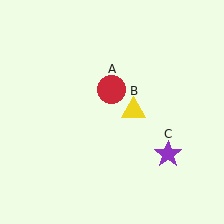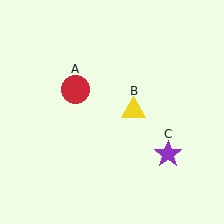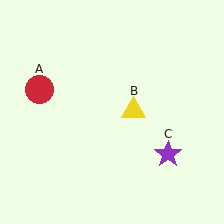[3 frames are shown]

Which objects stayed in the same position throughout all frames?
Yellow triangle (object B) and purple star (object C) remained stationary.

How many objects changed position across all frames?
1 object changed position: red circle (object A).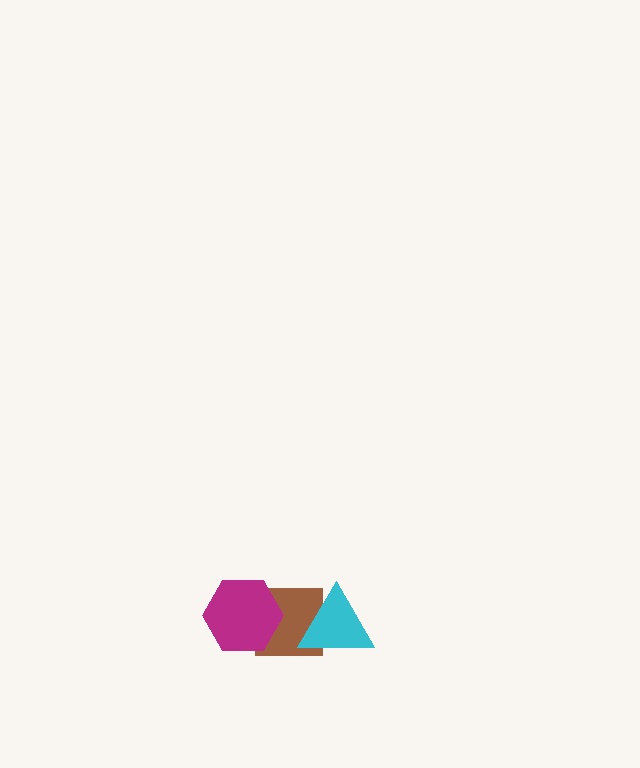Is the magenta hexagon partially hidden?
No, no other shape covers it.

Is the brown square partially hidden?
Yes, it is partially covered by another shape.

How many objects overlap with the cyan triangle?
1 object overlaps with the cyan triangle.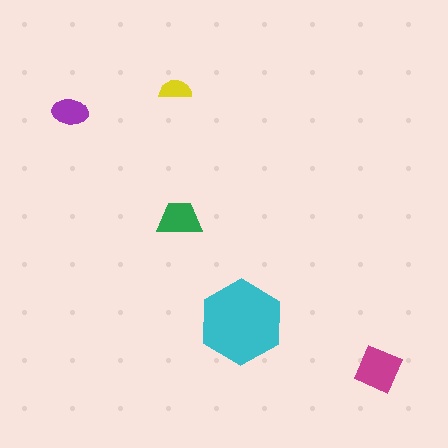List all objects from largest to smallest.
The cyan hexagon, the magenta square, the green trapezoid, the purple ellipse, the yellow semicircle.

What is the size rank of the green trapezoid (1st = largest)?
3rd.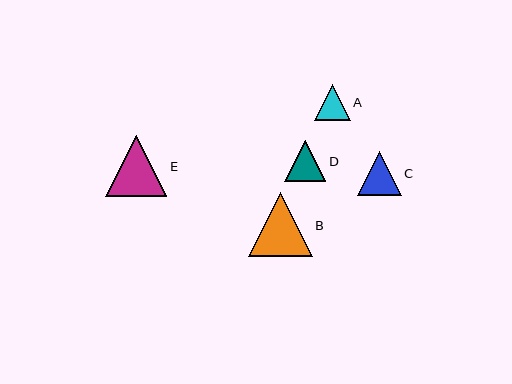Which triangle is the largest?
Triangle B is the largest with a size of approximately 64 pixels.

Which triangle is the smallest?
Triangle A is the smallest with a size of approximately 36 pixels.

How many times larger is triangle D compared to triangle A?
Triangle D is approximately 1.1 times the size of triangle A.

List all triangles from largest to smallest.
From largest to smallest: B, E, C, D, A.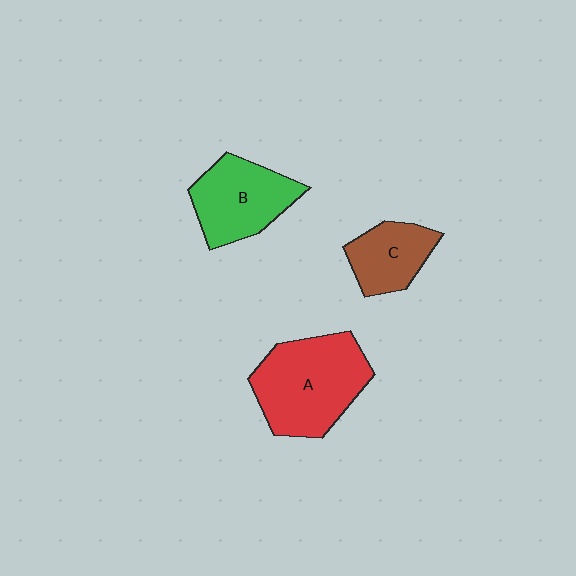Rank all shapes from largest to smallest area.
From largest to smallest: A (red), B (green), C (brown).